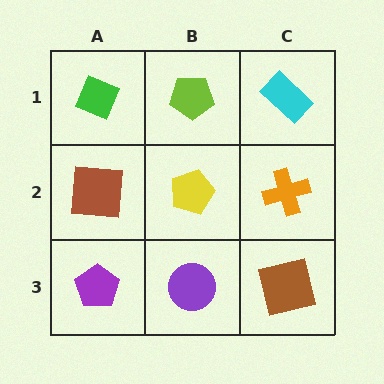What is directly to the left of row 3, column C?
A purple circle.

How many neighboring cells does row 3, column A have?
2.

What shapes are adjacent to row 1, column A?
A brown square (row 2, column A), a lime pentagon (row 1, column B).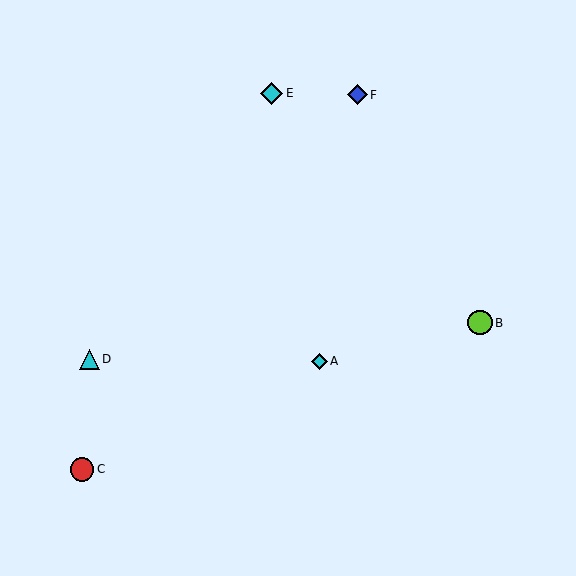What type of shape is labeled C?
Shape C is a red circle.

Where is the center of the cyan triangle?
The center of the cyan triangle is at (89, 359).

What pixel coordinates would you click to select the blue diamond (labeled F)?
Click at (357, 95) to select the blue diamond F.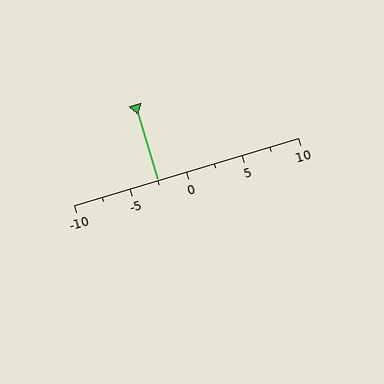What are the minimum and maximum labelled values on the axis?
The axis runs from -10 to 10.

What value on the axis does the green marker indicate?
The marker indicates approximately -2.5.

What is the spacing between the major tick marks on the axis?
The major ticks are spaced 5 apart.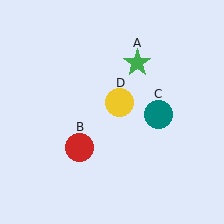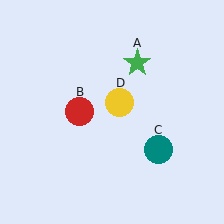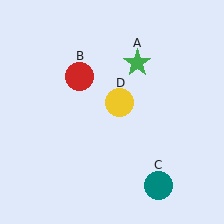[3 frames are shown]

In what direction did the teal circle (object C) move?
The teal circle (object C) moved down.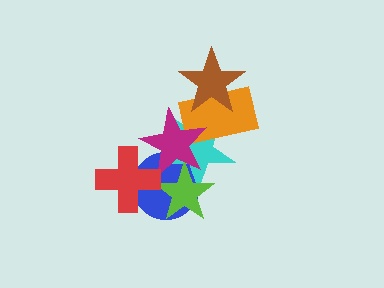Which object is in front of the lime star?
The magenta star is in front of the lime star.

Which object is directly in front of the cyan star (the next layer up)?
The orange rectangle is directly in front of the cyan star.